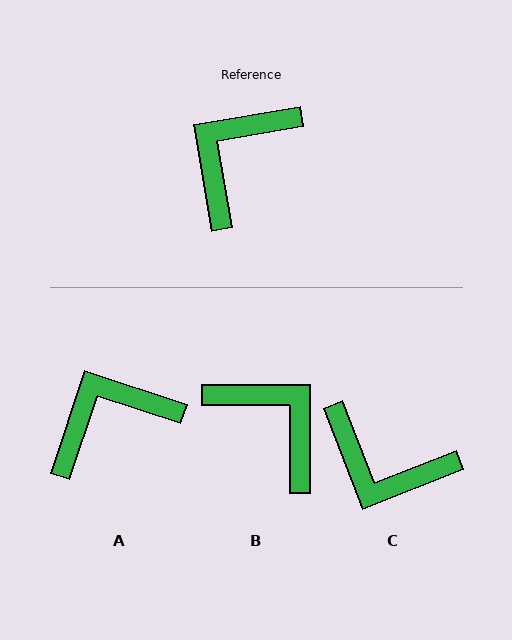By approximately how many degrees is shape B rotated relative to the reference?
Approximately 100 degrees clockwise.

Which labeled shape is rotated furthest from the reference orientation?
C, about 101 degrees away.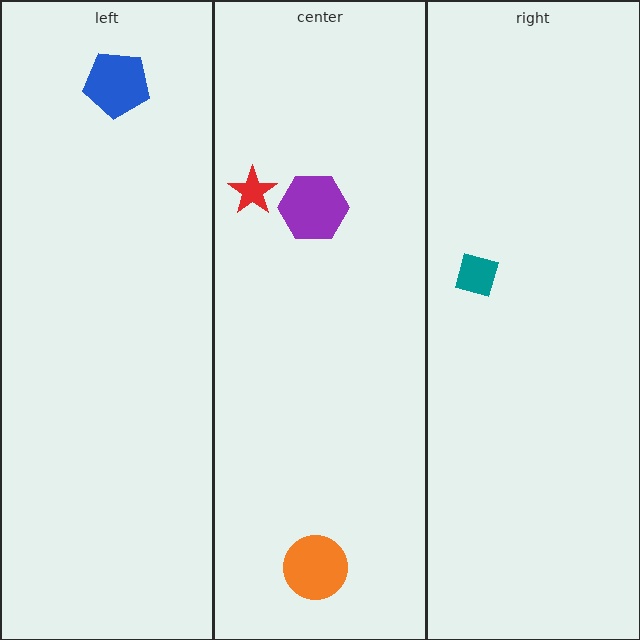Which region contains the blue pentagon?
The left region.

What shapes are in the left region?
The blue pentagon.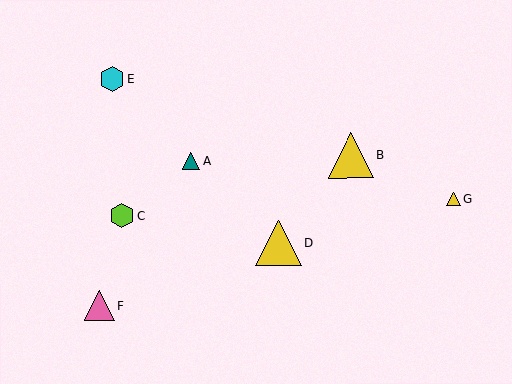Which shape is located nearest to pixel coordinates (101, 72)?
The cyan hexagon (labeled E) at (113, 79) is nearest to that location.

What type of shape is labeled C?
Shape C is a lime hexagon.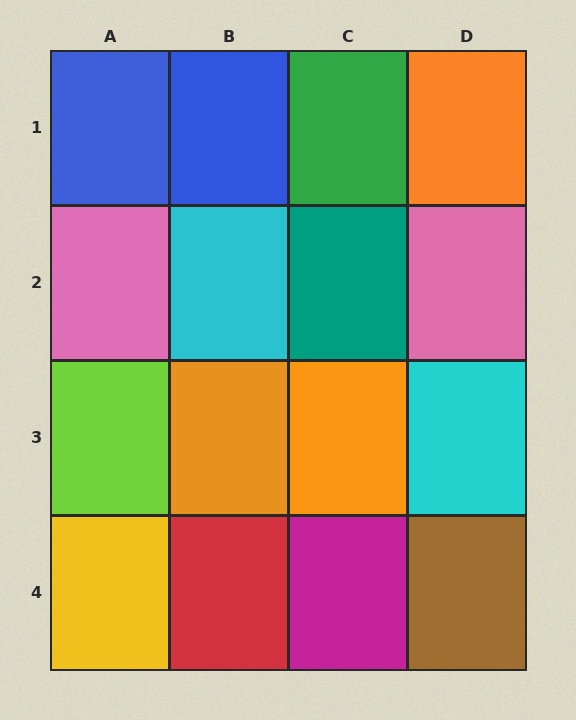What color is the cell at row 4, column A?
Yellow.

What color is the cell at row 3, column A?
Lime.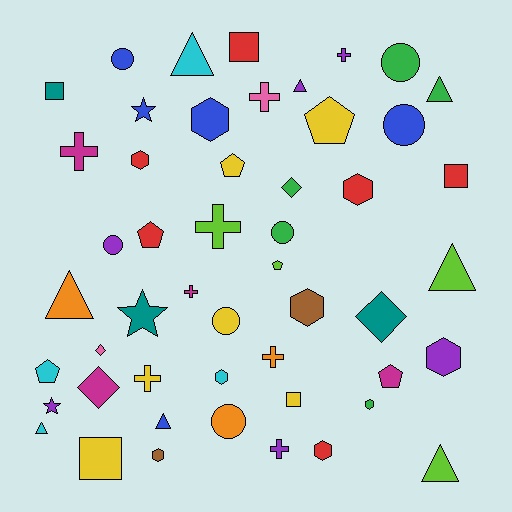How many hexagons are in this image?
There are 9 hexagons.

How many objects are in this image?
There are 50 objects.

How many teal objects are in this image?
There are 3 teal objects.